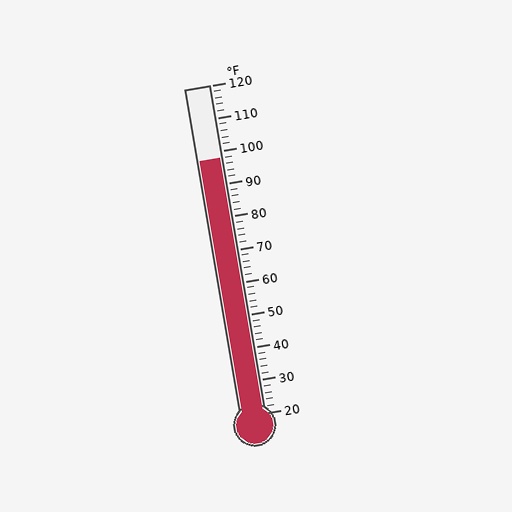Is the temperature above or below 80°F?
The temperature is above 80°F.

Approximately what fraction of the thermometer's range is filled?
The thermometer is filled to approximately 80% of its range.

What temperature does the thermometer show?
The thermometer shows approximately 98°F.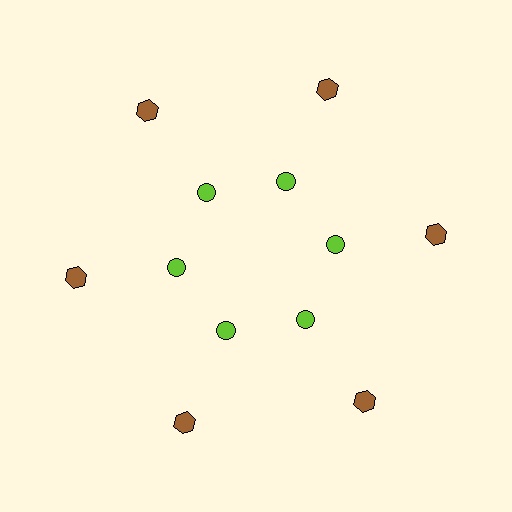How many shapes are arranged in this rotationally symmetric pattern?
There are 12 shapes, arranged in 6 groups of 2.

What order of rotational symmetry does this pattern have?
This pattern has 6-fold rotational symmetry.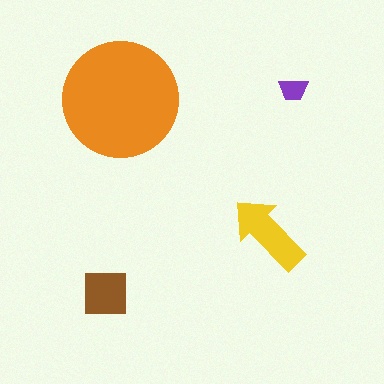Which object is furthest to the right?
The purple trapezoid is rightmost.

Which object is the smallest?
The purple trapezoid.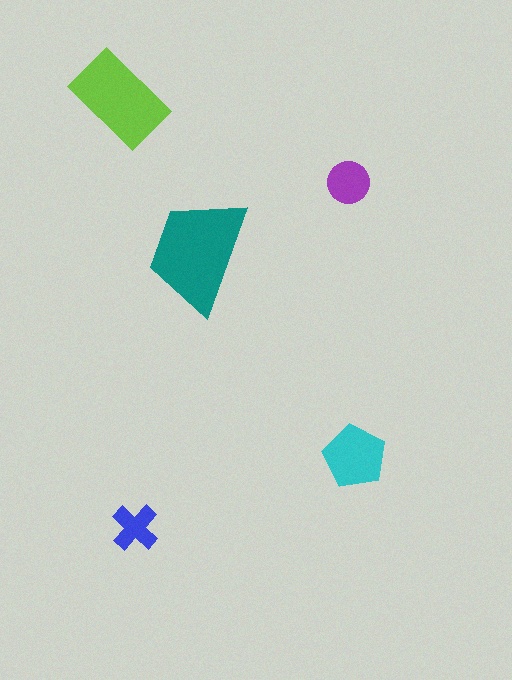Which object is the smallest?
The blue cross.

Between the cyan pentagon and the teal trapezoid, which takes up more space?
The teal trapezoid.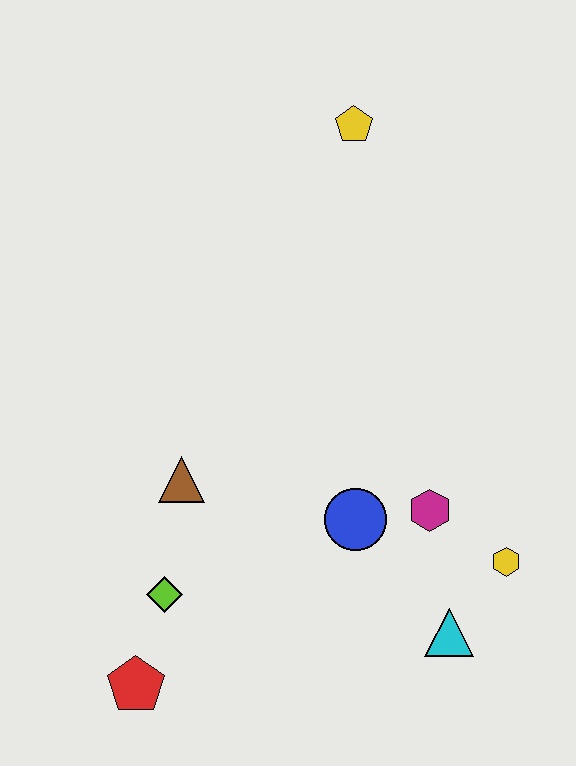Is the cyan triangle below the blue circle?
Yes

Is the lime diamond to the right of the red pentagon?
Yes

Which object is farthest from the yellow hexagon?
The yellow pentagon is farthest from the yellow hexagon.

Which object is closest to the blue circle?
The magenta hexagon is closest to the blue circle.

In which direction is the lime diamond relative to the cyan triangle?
The lime diamond is to the left of the cyan triangle.